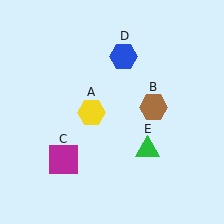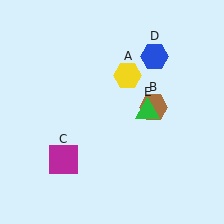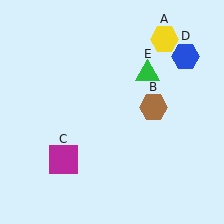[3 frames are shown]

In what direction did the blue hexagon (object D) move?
The blue hexagon (object D) moved right.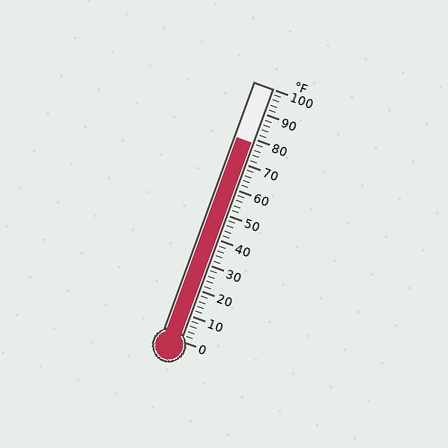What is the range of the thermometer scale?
The thermometer scale ranges from 0°F to 100°F.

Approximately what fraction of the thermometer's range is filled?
The thermometer is filled to approximately 80% of its range.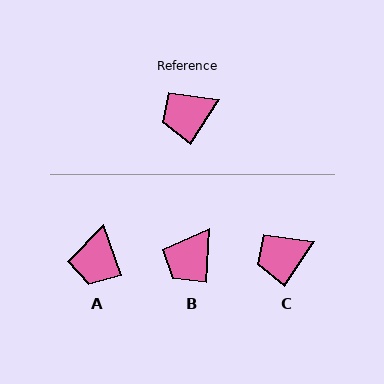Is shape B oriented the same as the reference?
No, it is off by about 31 degrees.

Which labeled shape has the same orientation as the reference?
C.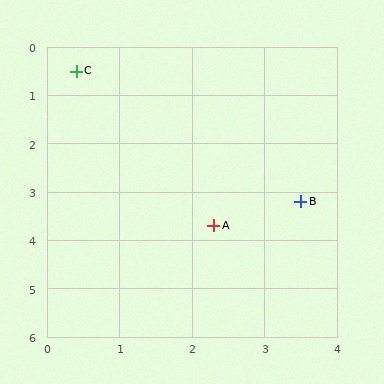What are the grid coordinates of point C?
Point C is at approximately (0.4, 0.5).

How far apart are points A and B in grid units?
Points A and B are about 1.3 grid units apart.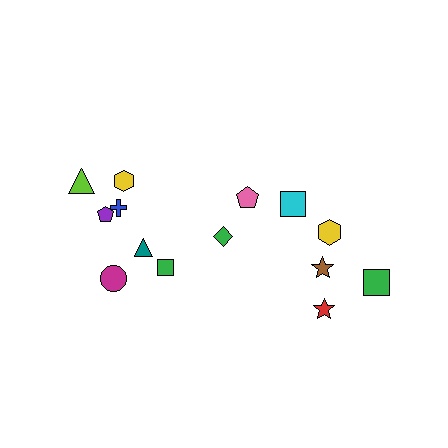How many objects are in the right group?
There are 6 objects.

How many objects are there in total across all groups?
There are 14 objects.